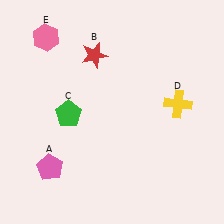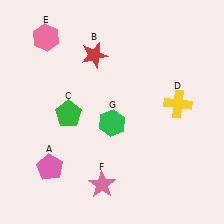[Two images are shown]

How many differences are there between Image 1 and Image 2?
There are 2 differences between the two images.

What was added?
A pink star (F), a green hexagon (G) were added in Image 2.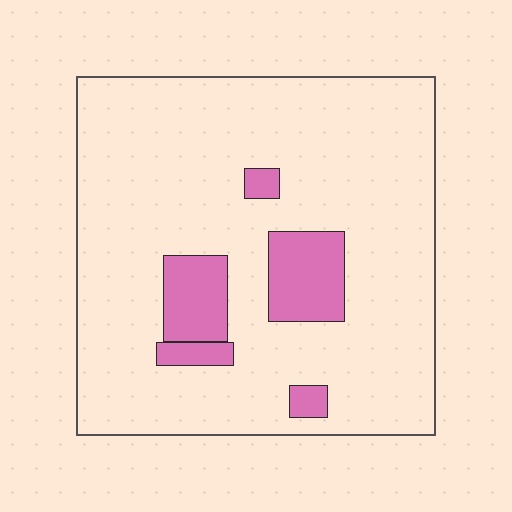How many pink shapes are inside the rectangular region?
5.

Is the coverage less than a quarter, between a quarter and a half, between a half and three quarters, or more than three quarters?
Less than a quarter.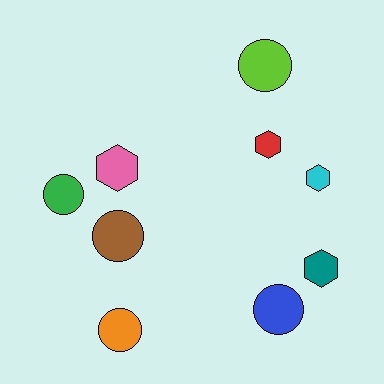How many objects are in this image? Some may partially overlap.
There are 9 objects.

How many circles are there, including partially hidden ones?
There are 5 circles.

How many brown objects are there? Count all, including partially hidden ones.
There is 1 brown object.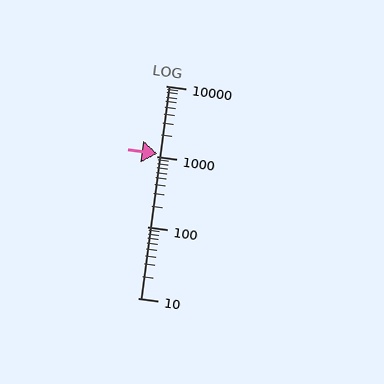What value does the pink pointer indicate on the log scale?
The pointer indicates approximately 1100.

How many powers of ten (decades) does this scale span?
The scale spans 3 decades, from 10 to 10000.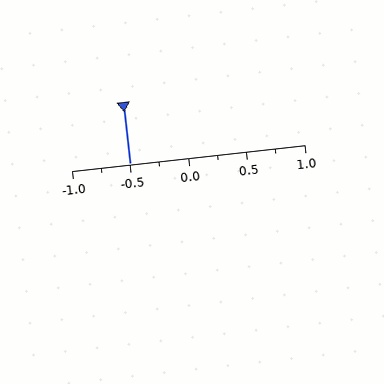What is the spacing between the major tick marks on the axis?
The major ticks are spaced 0.5 apart.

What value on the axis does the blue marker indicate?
The marker indicates approximately -0.5.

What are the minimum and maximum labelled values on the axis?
The axis runs from -1.0 to 1.0.